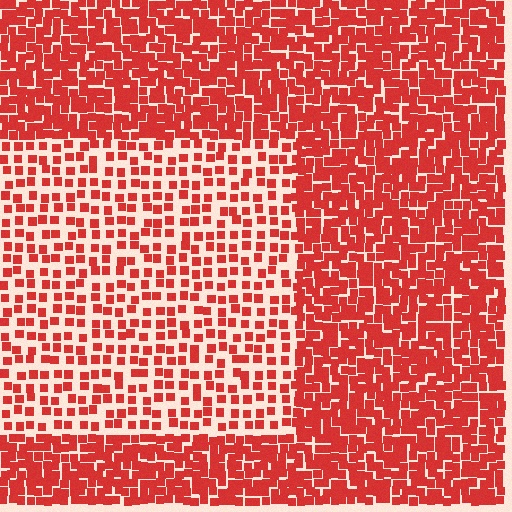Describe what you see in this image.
The image contains small red elements arranged at two different densities. A rectangle-shaped region is visible where the elements are less densely packed than the surrounding area.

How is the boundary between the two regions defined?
The boundary is defined by a change in element density (approximately 2.1x ratio). All elements are the same color, size, and shape.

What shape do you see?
I see a rectangle.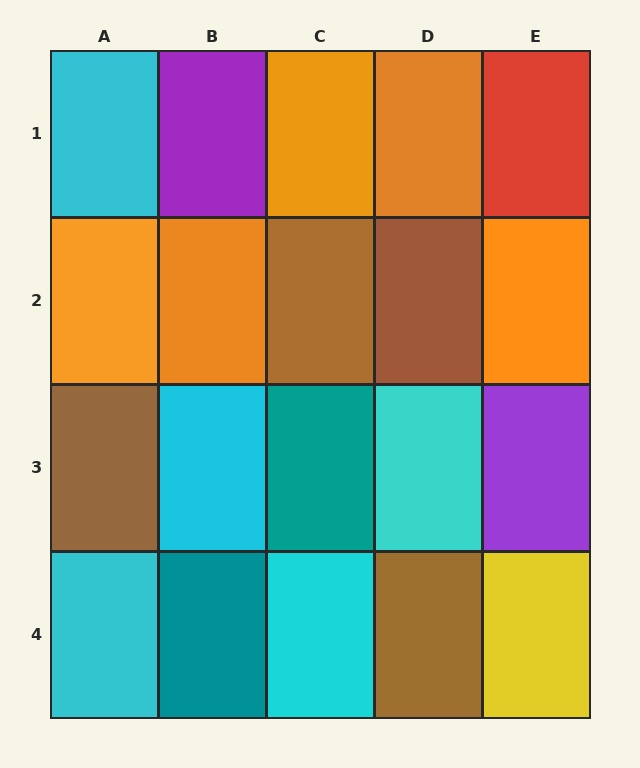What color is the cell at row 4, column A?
Cyan.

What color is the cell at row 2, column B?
Orange.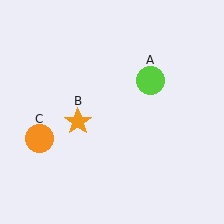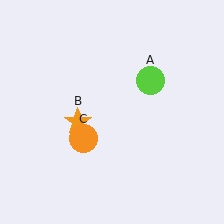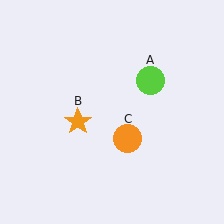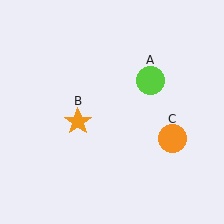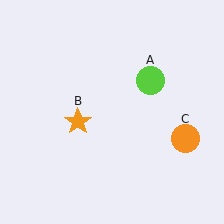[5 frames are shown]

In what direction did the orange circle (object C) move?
The orange circle (object C) moved right.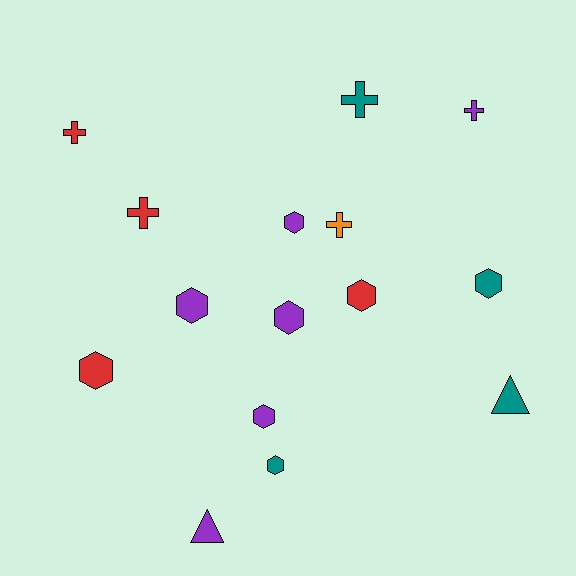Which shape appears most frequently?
Hexagon, with 8 objects.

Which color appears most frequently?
Purple, with 6 objects.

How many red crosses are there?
There are 2 red crosses.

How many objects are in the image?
There are 15 objects.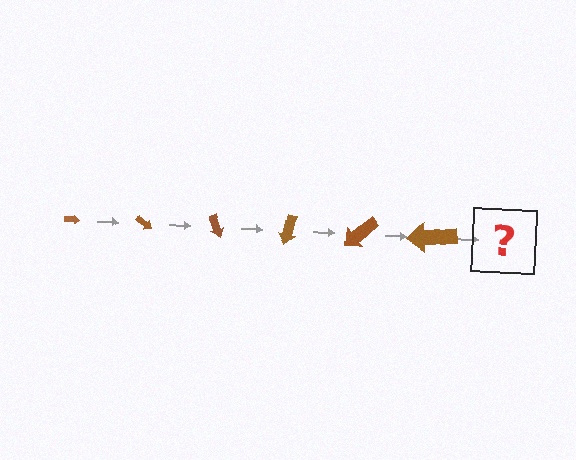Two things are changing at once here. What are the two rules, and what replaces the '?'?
The two rules are that the arrow grows larger each step and it rotates 35 degrees each step. The '?' should be an arrow, larger than the previous one and rotated 210 degrees from the start.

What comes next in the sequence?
The next element should be an arrow, larger than the previous one and rotated 210 degrees from the start.